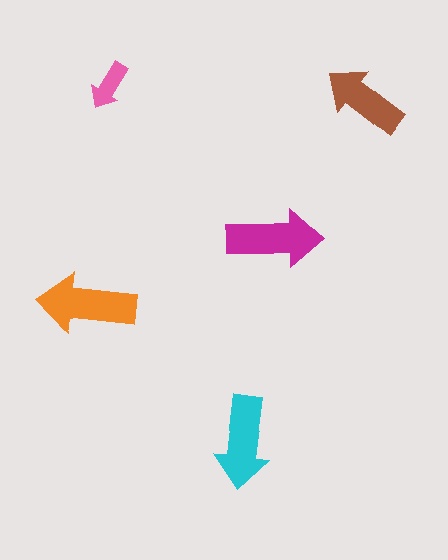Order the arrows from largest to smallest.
the orange one, the magenta one, the cyan one, the brown one, the pink one.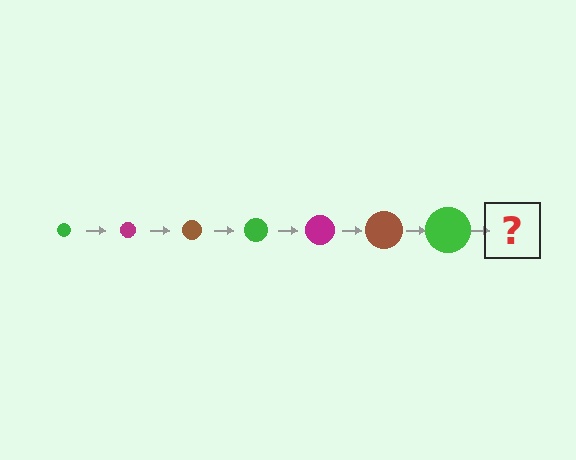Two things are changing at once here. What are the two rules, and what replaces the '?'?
The two rules are that the circle grows larger each step and the color cycles through green, magenta, and brown. The '?' should be a magenta circle, larger than the previous one.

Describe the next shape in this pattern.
It should be a magenta circle, larger than the previous one.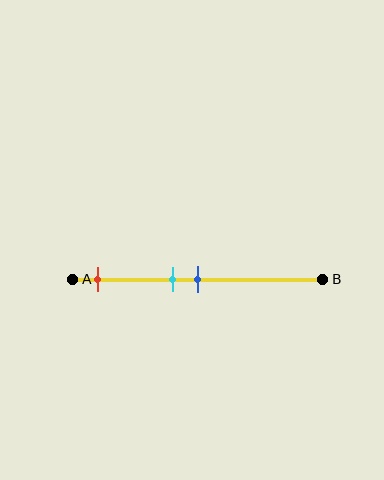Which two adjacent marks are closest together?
The cyan and blue marks are the closest adjacent pair.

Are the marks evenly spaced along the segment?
No, the marks are not evenly spaced.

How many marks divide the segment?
There are 3 marks dividing the segment.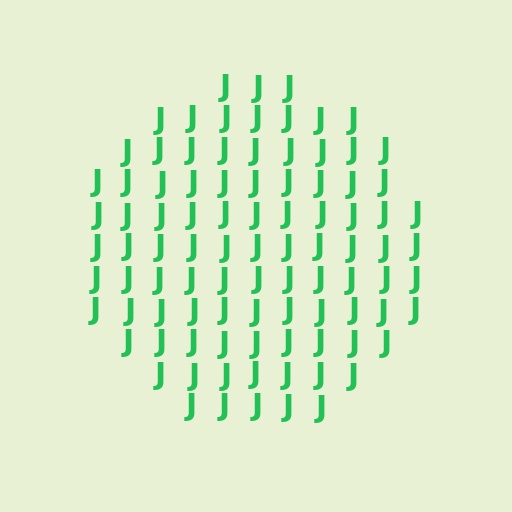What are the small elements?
The small elements are letter J's.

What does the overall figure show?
The overall figure shows a circle.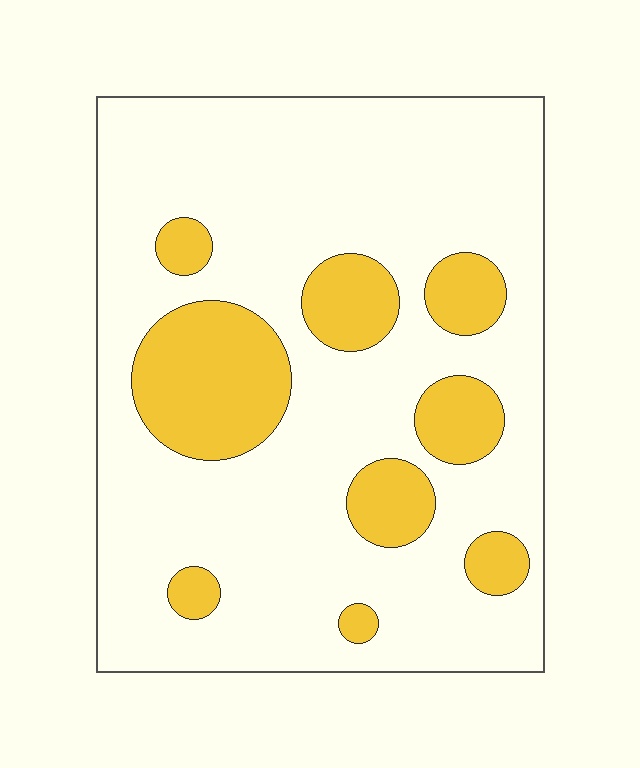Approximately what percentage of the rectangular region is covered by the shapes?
Approximately 20%.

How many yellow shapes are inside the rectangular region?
9.